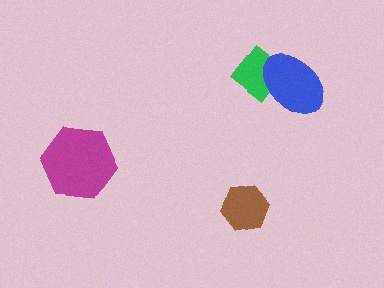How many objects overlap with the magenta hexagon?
0 objects overlap with the magenta hexagon.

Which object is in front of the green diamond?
The blue ellipse is in front of the green diamond.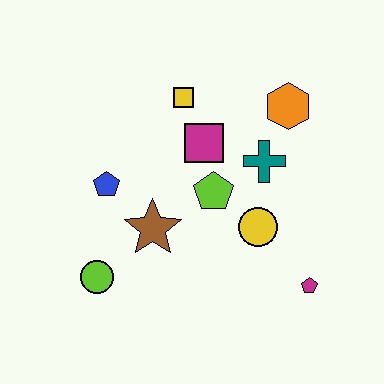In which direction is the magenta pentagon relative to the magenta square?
The magenta pentagon is below the magenta square.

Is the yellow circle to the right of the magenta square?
Yes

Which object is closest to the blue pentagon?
The brown star is closest to the blue pentagon.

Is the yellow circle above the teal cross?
No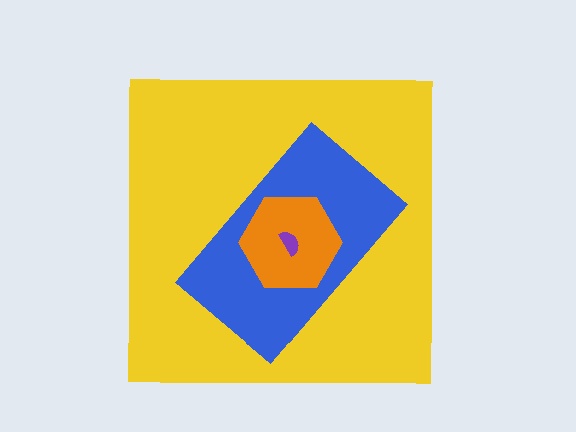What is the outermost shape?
The yellow square.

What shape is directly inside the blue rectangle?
The orange hexagon.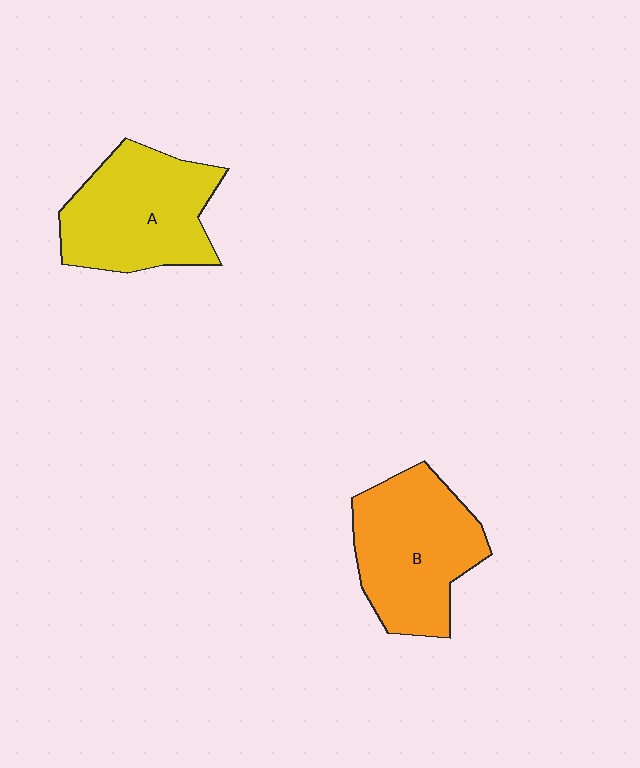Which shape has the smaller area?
Shape A (yellow).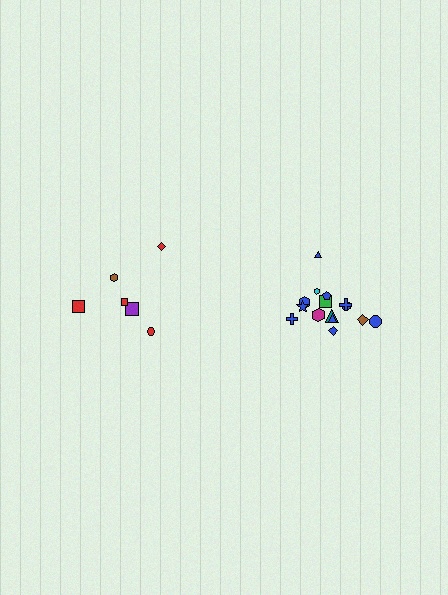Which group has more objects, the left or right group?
The right group.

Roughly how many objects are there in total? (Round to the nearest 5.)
Roughly 20 objects in total.